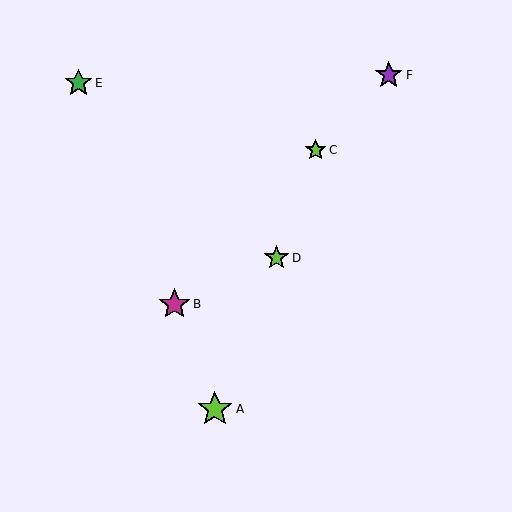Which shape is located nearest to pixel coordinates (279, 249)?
The lime star (labeled D) at (277, 258) is nearest to that location.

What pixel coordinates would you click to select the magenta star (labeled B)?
Click at (174, 304) to select the magenta star B.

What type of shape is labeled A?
Shape A is a lime star.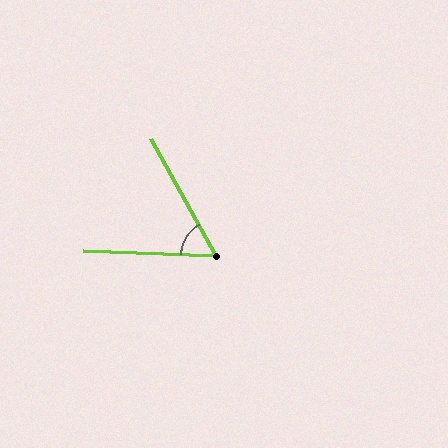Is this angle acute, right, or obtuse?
It is acute.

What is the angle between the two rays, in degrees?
Approximately 59 degrees.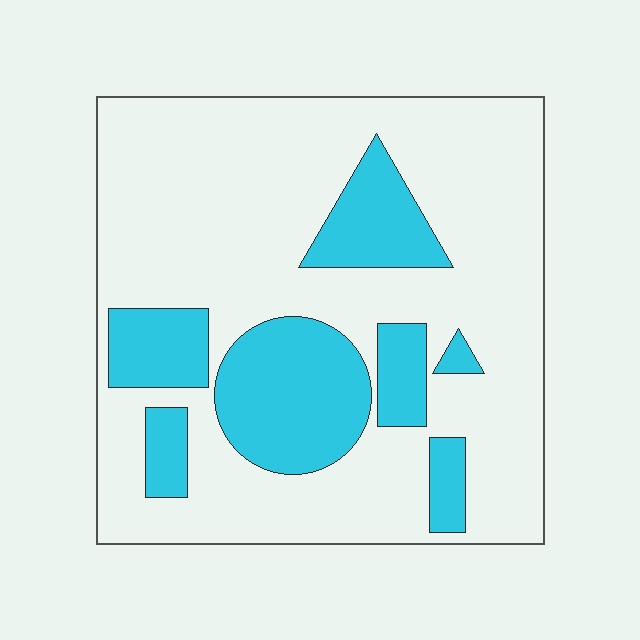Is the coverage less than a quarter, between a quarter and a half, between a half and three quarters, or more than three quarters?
Between a quarter and a half.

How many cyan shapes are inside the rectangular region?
7.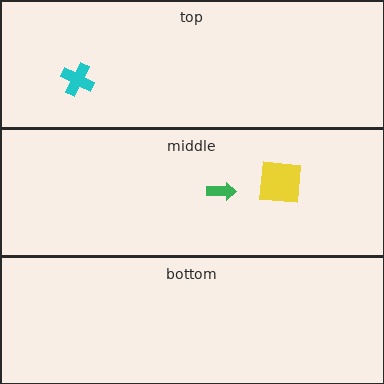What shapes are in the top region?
The cyan cross.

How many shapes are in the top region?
1.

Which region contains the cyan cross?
The top region.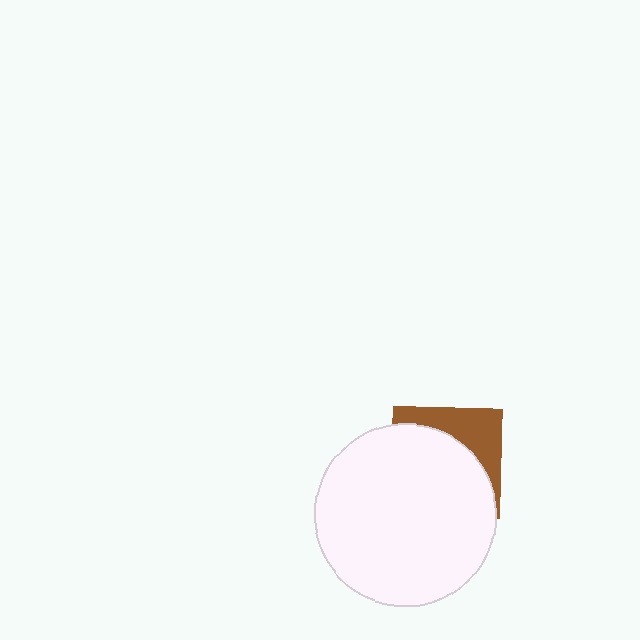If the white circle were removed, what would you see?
You would see the complete brown square.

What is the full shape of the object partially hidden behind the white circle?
The partially hidden object is a brown square.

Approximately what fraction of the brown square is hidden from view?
Roughly 66% of the brown square is hidden behind the white circle.